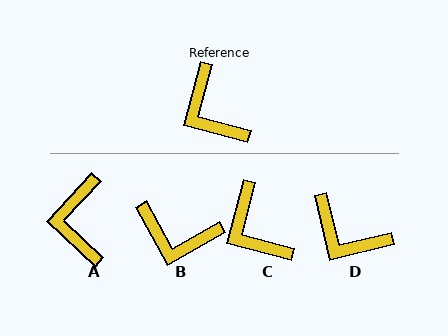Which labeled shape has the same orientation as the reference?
C.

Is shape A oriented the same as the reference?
No, it is off by about 28 degrees.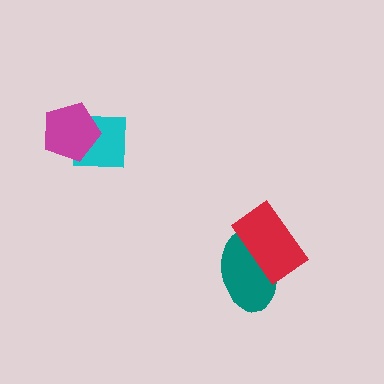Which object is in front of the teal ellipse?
The red rectangle is in front of the teal ellipse.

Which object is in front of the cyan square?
The magenta pentagon is in front of the cyan square.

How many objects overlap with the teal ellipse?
1 object overlaps with the teal ellipse.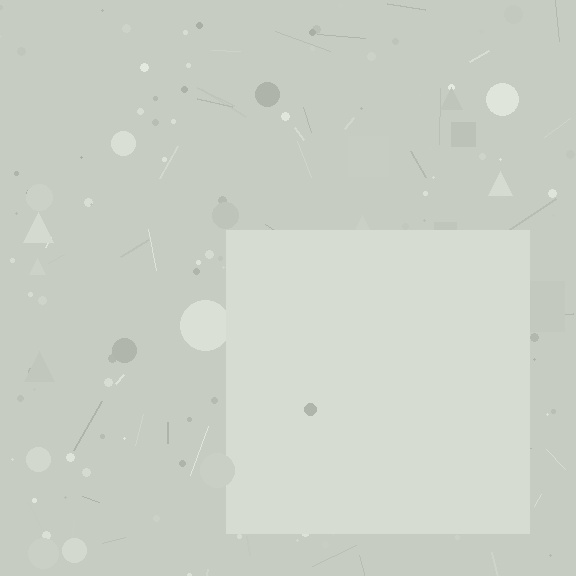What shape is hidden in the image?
A square is hidden in the image.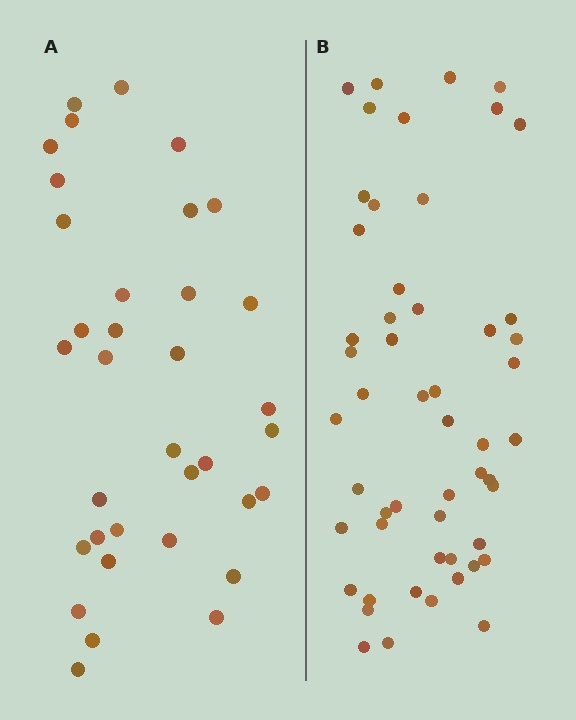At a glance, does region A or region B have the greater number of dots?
Region B (the right region) has more dots.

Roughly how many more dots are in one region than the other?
Region B has approximately 20 more dots than region A.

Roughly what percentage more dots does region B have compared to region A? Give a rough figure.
About 50% more.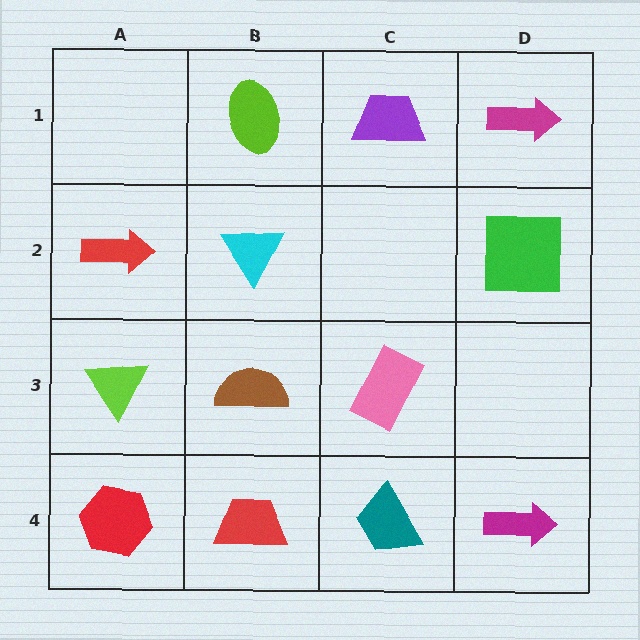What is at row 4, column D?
A magenta arrow.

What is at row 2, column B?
A cyan triangle.